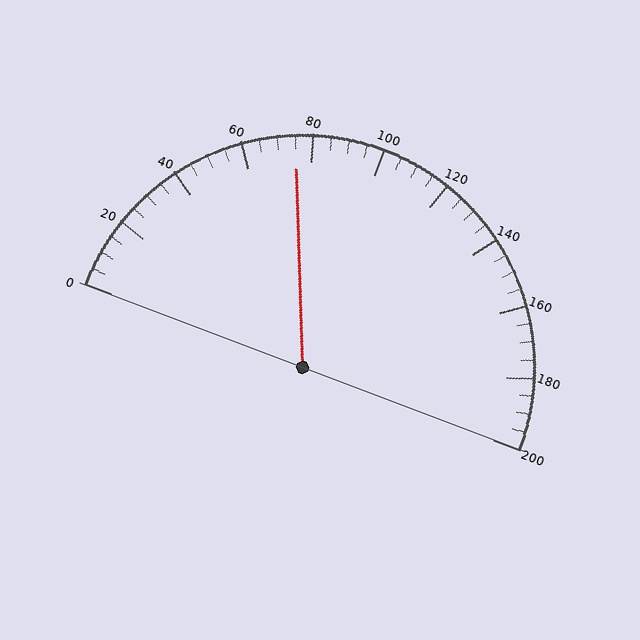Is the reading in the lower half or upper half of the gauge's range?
The reading is in the lower half of the range (0 to 200).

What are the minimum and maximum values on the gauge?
The gauge ranges from 0 to 200.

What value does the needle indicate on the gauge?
The needle indicates approximately 75.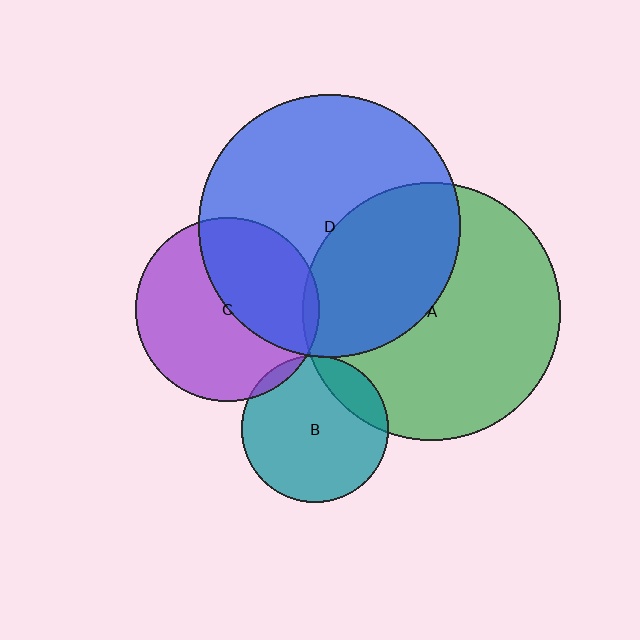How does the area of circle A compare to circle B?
Approximately 3.1 times.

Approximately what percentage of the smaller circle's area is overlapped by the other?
Approximately 15%.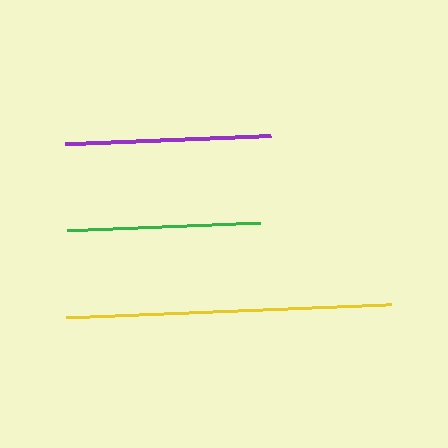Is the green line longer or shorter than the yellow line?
The yellow line is longer than the green line.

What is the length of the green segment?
The green segment is approximately 193 pixels long.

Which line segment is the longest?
The yellow line is the longest at approximately 326 pixels.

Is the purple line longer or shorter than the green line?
The purple line is longer than the green line.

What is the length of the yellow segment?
The yellow segment is approximately 326 pixels long.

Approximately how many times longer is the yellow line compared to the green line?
The yellow line is approximately 1.7 times the length of the green line.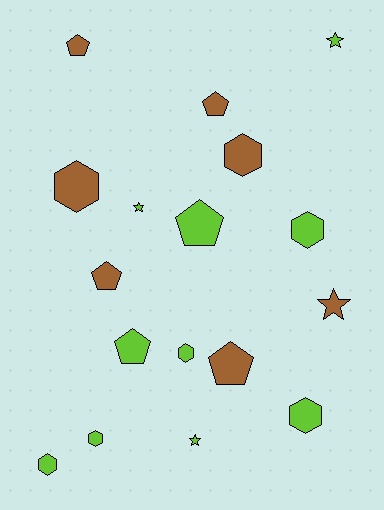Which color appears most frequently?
Lime, with 10 objects.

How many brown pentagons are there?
There are 4 brown pentagons.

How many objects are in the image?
There are 17 objects.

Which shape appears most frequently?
Hexagon, with 7 objects.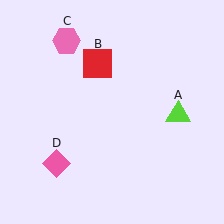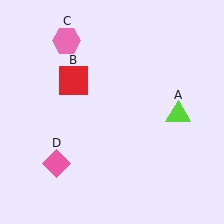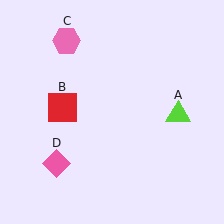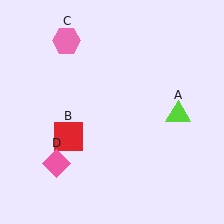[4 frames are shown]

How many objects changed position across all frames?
1 object changed position: red square (object B).